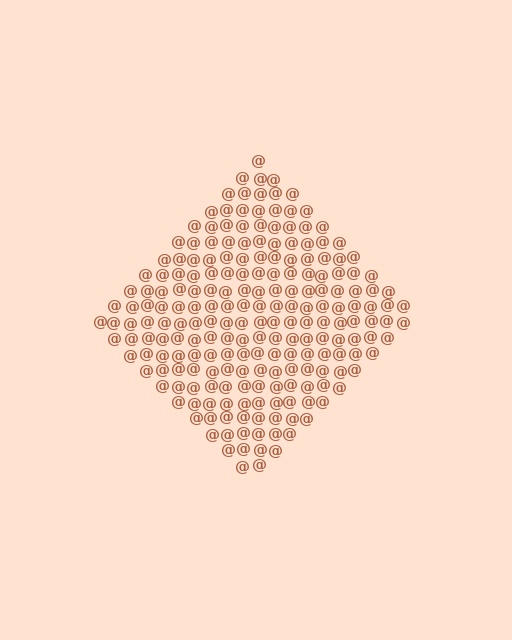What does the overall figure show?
The overall figure shows a diamond.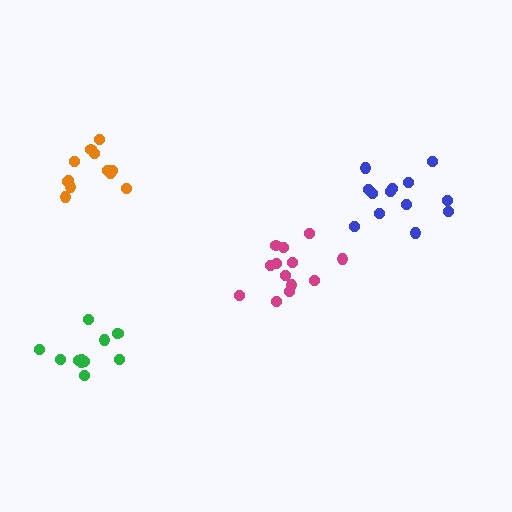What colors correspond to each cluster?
The clusters are colored: green, magenta, blue, orange.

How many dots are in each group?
Group 1: 12 dots, Group 2: 13 dots, Group 3: 13 dots, Group 4: 12 dots (50 total).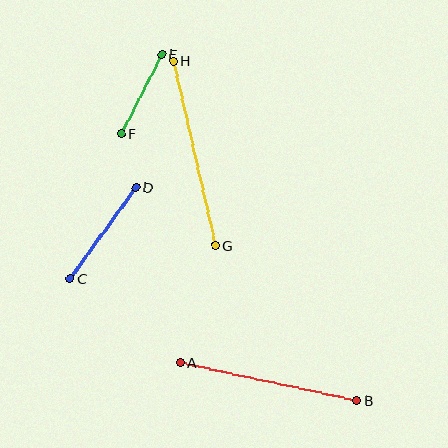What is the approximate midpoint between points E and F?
The midpoint is at approximately (142, 94) pixels.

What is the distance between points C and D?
The distance is approximately 112 pixels.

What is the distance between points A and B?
The distance is approximately 181 pixels.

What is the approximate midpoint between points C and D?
The midpoint is at approximately (103, 233) pixels.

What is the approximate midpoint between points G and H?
The midpoint is at approximately (195, 153) pixels.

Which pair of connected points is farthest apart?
Points G and H are farthest apart.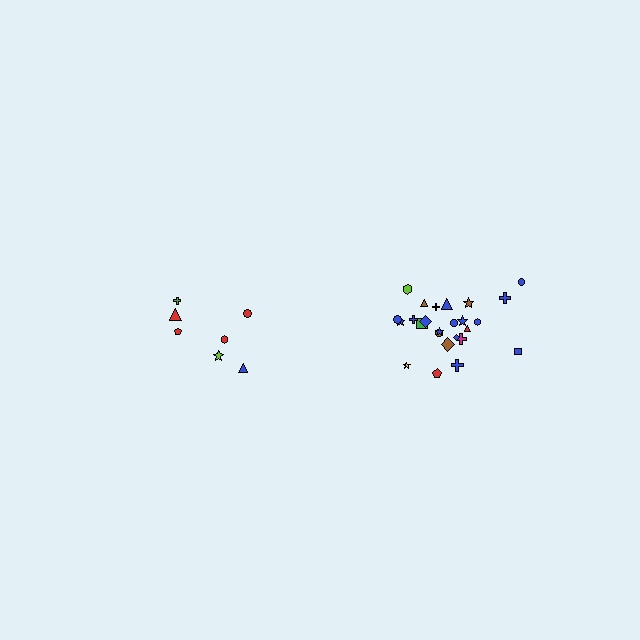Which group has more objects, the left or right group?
The right group.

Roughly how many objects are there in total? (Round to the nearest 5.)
Roughly 30 objects in total.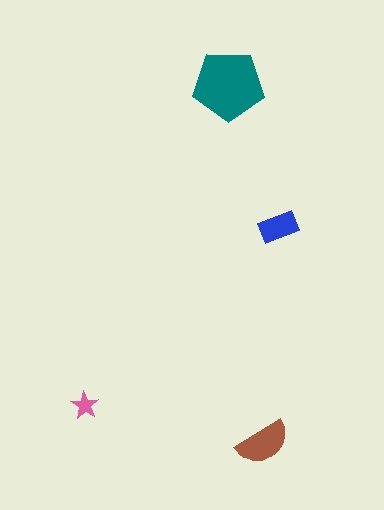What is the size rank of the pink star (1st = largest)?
4th.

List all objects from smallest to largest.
The pink star, the blue rectangle, the brown semicircle, the teal pentagon.